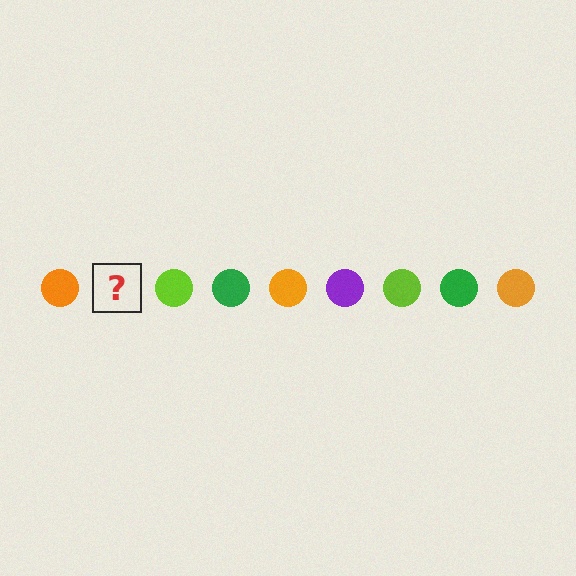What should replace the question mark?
The question mark should be replaced with a purple circle.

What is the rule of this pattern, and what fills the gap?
The rule is that the pattern cycles through orange, purple, lime, green circles. The gap should be filled with a purple circle.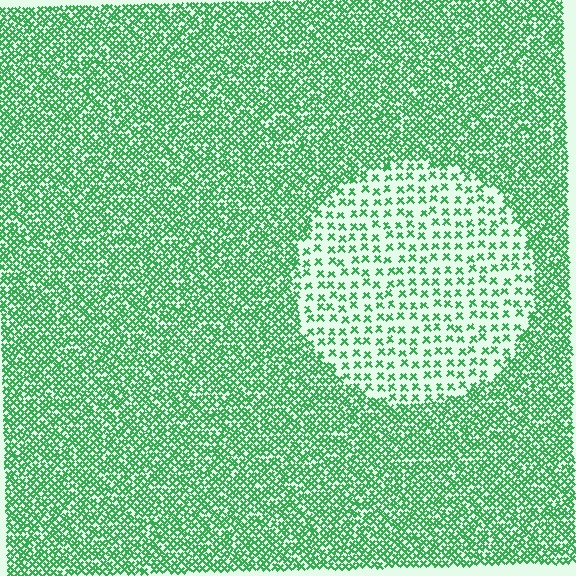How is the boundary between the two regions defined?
The boundary is defined by a change in element density (approximately 2.7x ratio). All elements are the same color, size, and shape.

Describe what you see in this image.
The image contains small green elements arranged at two different densities. A circle-shaped region is visible where the elements are less densely packed than the surrounding area.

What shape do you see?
I see a circle.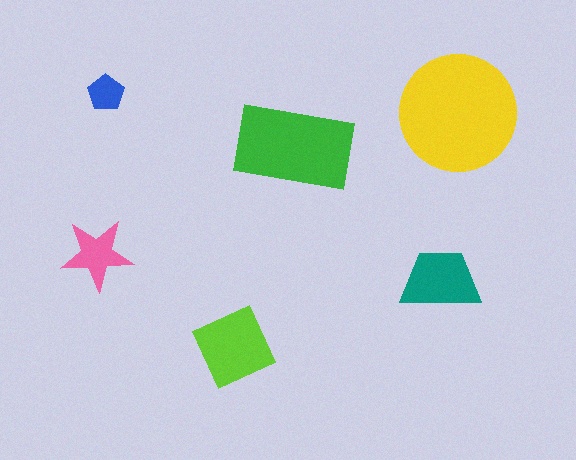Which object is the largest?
The yellow circle.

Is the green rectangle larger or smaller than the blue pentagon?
Larger.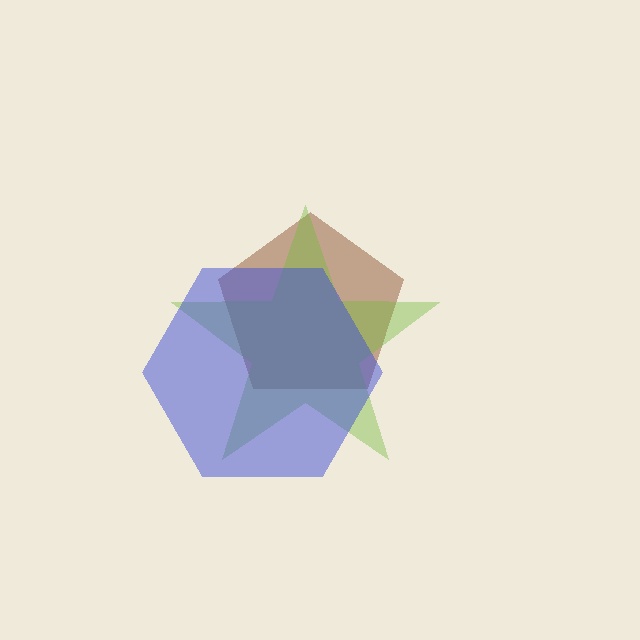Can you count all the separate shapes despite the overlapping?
Yes, there are 3 separate shapes.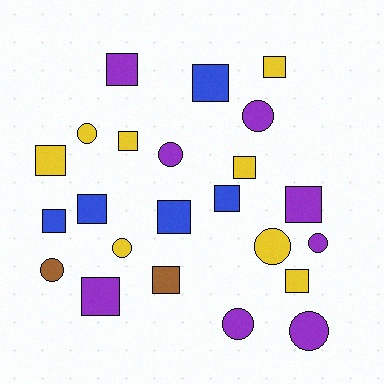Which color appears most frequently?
Purple, with 8 objects.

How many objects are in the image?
There are 23 objects.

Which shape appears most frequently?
Square, with 14 objects.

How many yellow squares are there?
There are 5 yellow squares.